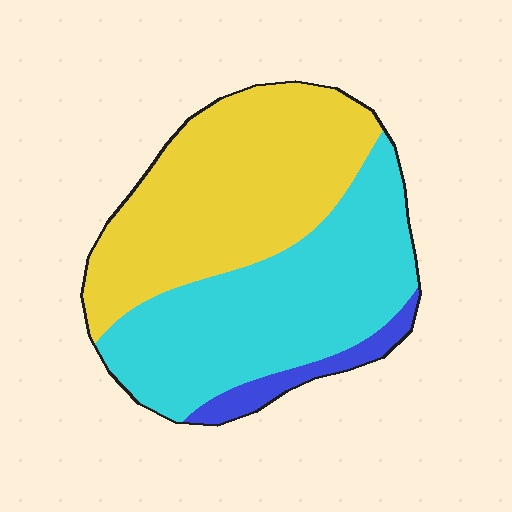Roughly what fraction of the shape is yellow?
Yellow takes up about one half (1/2) of the shape.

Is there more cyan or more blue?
Cyan.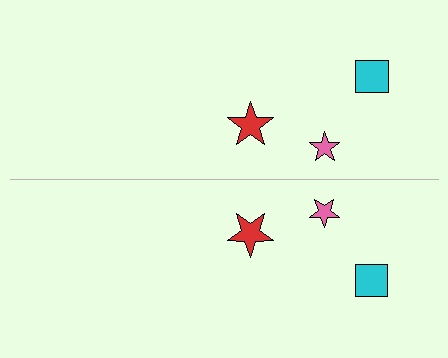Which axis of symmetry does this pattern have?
The pattern has a horizontal axis of symmetry running through the center of the image.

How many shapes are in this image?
There are 6 shapes in this image.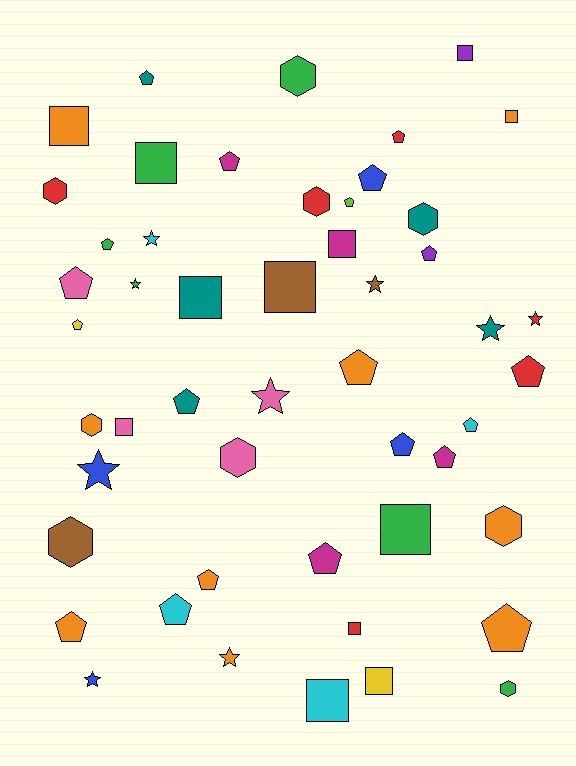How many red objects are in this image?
There are 6 red objects.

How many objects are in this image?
There are 50 objects.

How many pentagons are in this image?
There are 20 pentagons.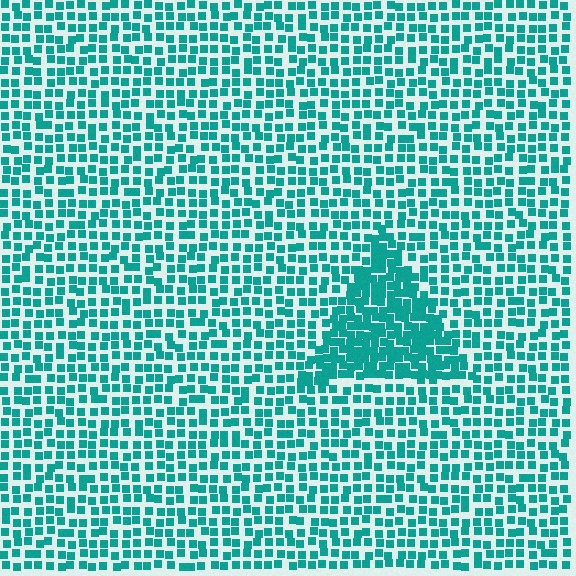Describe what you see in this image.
The image contains small teal elements arranged at two different densities. A triangle-shaped region is visible where the elements are more densely packed than the surrounding area.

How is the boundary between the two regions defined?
The boundary is defined by a change in element density (approximately 1.9x ratio). All elements are the same color, size, and shape.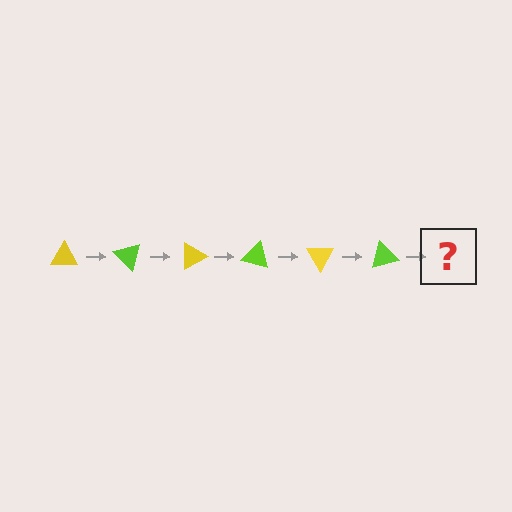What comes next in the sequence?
The next element should be a yellow triangle, rotated 270 degrees from the start.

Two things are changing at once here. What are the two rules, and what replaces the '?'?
The two rules are that it rotates 45 degrees each step and the color cycles through yellow and lime. The '?' should be a yellow triangle, rotated 270 degrees from the start.